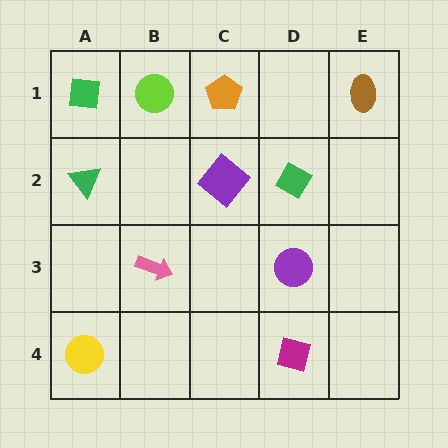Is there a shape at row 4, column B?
No, that cell is empty.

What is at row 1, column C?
An orange pentagon.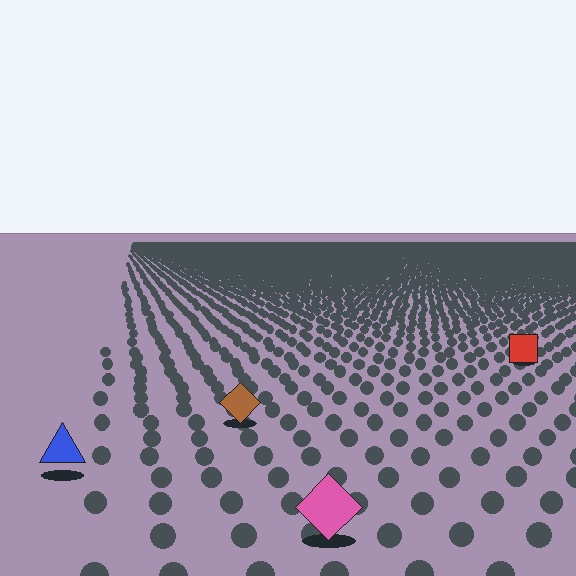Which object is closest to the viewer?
The pink diamond is closest. The texture marks near it are larger and more spread out.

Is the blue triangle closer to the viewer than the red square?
Yes. The blue triangle is closer — you can tell from the texture gradient: the ground texture is coarser near it.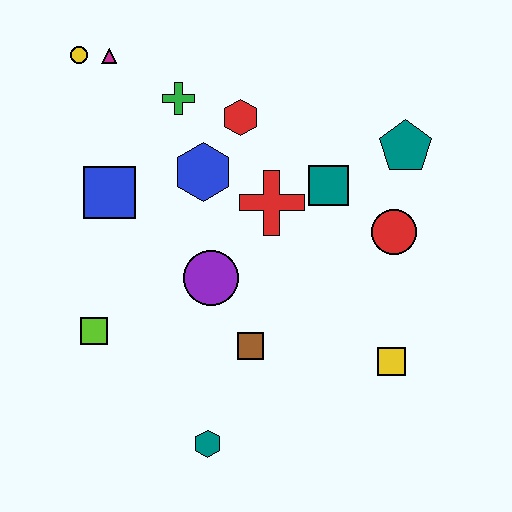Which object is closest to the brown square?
The purple circle is closest to the brown square.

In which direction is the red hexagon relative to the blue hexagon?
The red hexagon is above the blue hexagon.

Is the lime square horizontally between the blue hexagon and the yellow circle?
Yes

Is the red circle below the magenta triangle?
Yes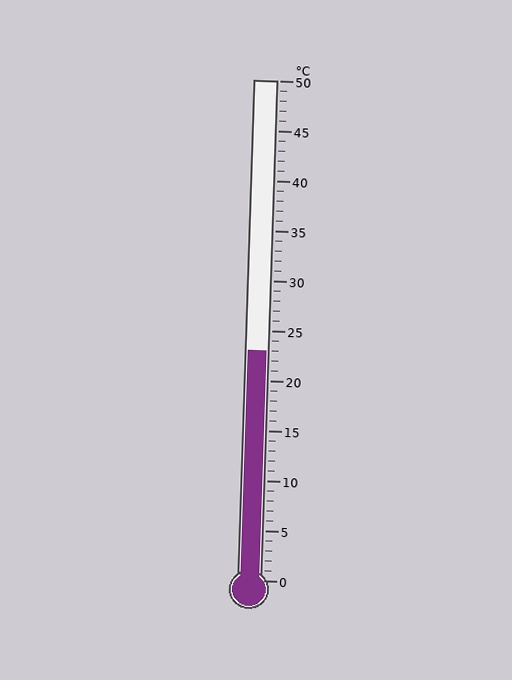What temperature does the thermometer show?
The thermometer shows approximately 23°C.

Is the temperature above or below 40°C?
The temperature is below 40°C.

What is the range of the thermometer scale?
The thermometer scale ranges from 0°C to 50°C.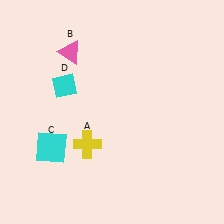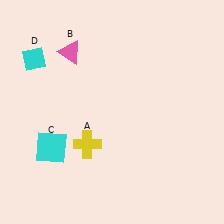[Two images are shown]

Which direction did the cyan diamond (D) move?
The cyan diamond (D) moved left.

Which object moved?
The cyan diamond (D) moved left.